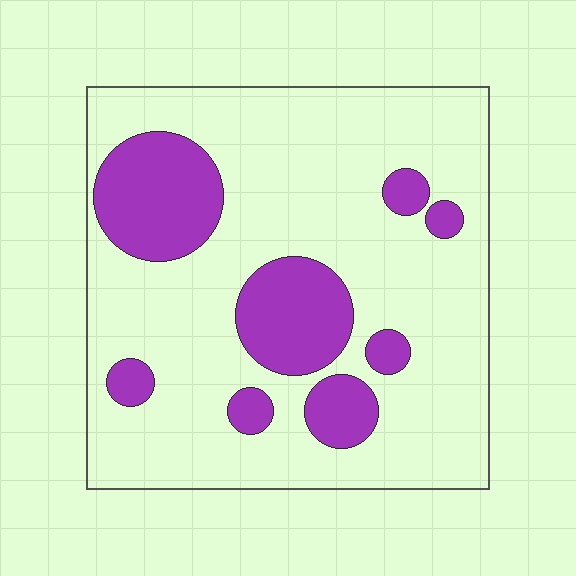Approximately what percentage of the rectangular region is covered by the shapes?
Approximately 25%.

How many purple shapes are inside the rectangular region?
8.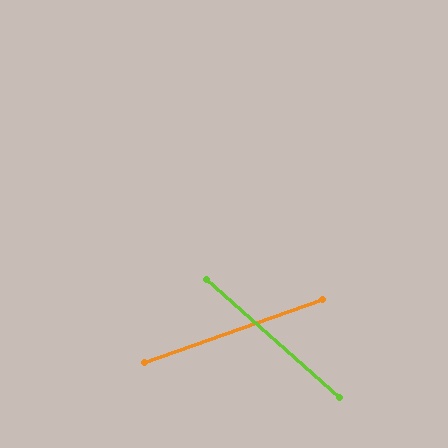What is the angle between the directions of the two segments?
Approximately 61 degrees.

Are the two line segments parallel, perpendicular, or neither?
Neither parallel nor perpendicular — they differ by about 61°.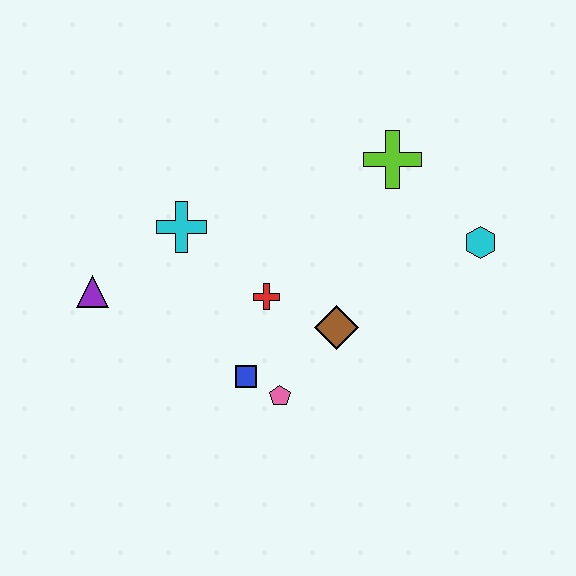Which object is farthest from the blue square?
The cyan hexagon is farthest from the blue square.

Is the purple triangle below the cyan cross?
Yes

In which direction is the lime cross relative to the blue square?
The lime cross is above the blue square.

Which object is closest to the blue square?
The pink pentagon is closest to the blue square.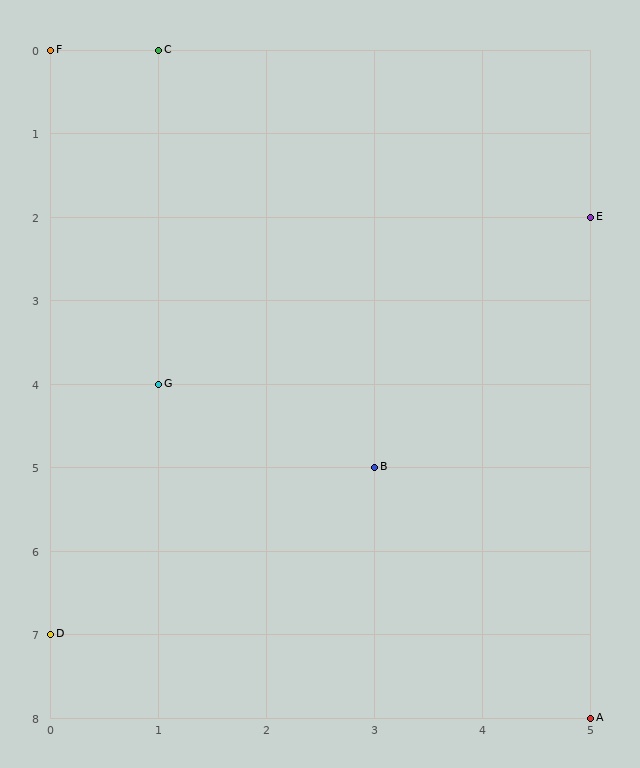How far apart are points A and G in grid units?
Points A and G are 4 columns and 4 rows apart (about 5.7 grid units diagonally).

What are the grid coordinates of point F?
Point F is at grid coordinates (0, 0).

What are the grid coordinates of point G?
Point G is at grid coordinates (1, 4).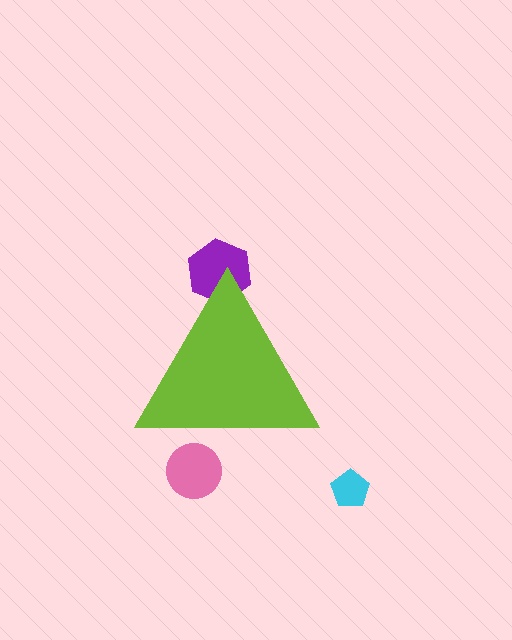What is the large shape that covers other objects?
A lime triangle.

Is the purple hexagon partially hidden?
Yes, the purple hexagon is partially hidden behind the lime triangle.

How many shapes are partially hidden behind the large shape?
2 shapes are partially hidden.